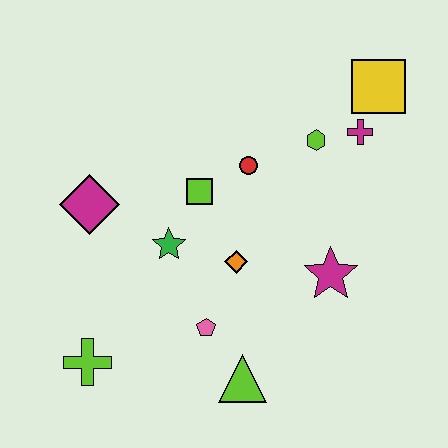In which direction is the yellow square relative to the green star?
The yellow square is to the right of the green star.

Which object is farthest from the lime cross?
The yellow square is farthest from the lime cross.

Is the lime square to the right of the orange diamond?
No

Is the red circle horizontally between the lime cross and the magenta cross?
Yes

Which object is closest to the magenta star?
The orange diamond is closest to the magenta star.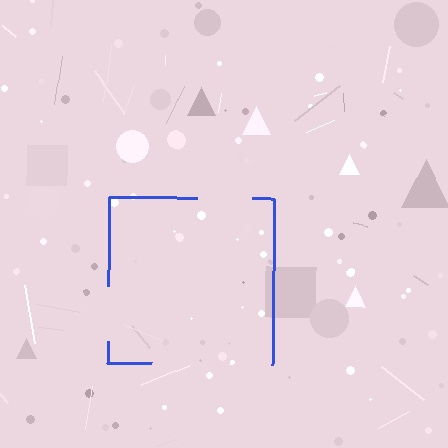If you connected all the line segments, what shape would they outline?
They would outline a square.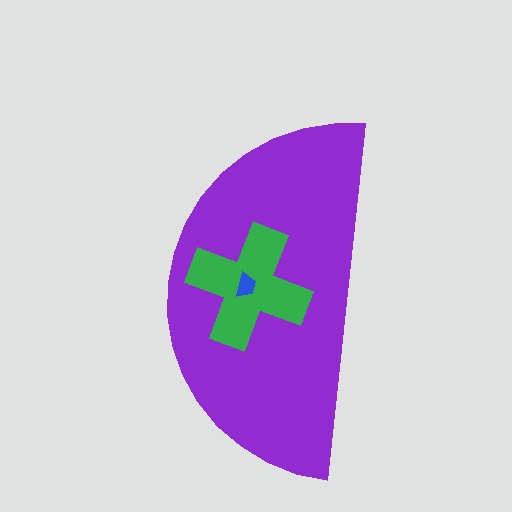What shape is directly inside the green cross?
The blue trapezoid.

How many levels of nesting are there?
3.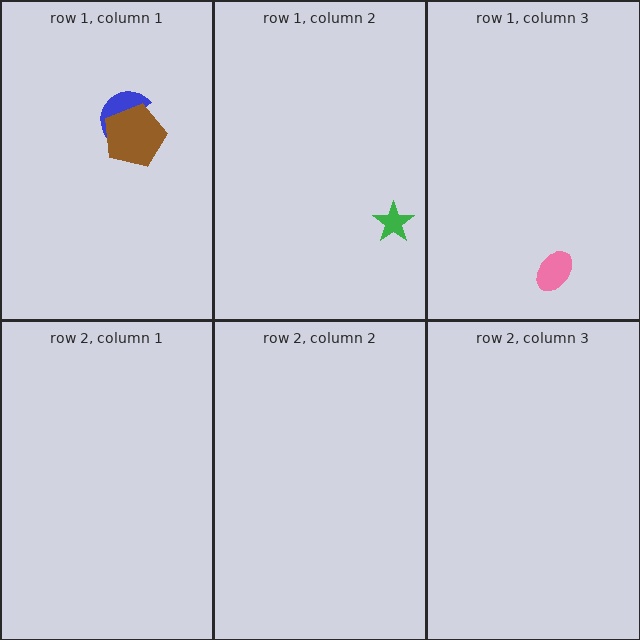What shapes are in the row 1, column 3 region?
The pink ellipse.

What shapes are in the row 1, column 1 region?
The blue semicircle, the brown pentagon.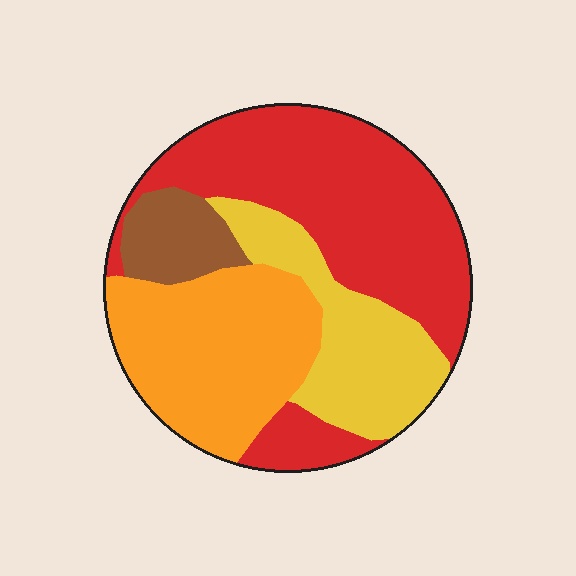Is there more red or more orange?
Red.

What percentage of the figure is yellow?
Yellow takes up about one fifth (1/5) of the figure.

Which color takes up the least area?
Brown, at roughly 10%.